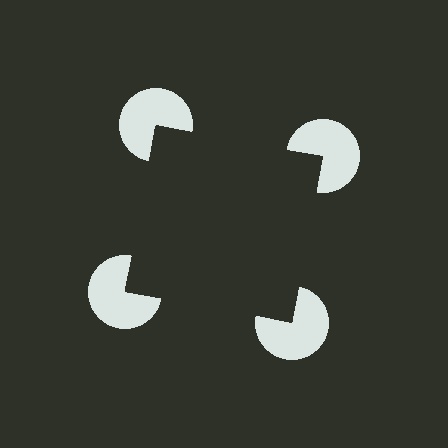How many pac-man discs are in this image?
There are 4 — one at each vertex of the illusory square.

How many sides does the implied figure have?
4 sides.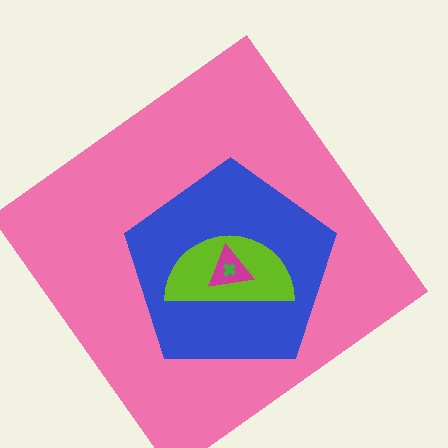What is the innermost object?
The green cross.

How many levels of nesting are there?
5.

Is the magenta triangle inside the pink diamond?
Yes.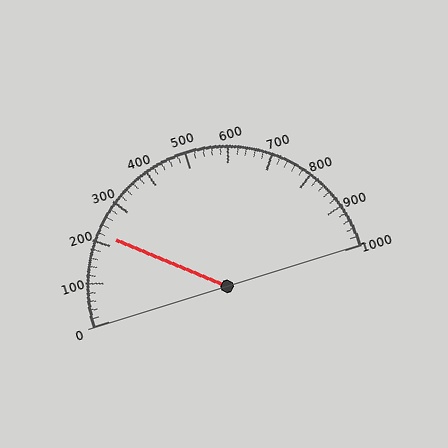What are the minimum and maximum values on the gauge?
The gauge ranges from 0 to 1000.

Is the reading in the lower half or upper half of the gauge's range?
The reading is in the lower half of the range (0 to 1000).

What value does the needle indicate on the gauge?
The needle indicates approximately 220.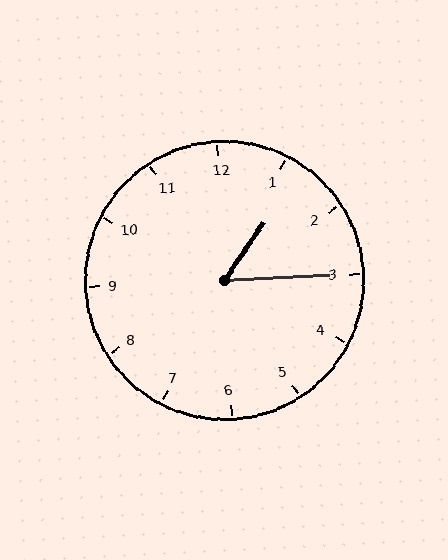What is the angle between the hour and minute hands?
Approximately 52 degrees.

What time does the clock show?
1:15.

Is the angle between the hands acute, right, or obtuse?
It is acute.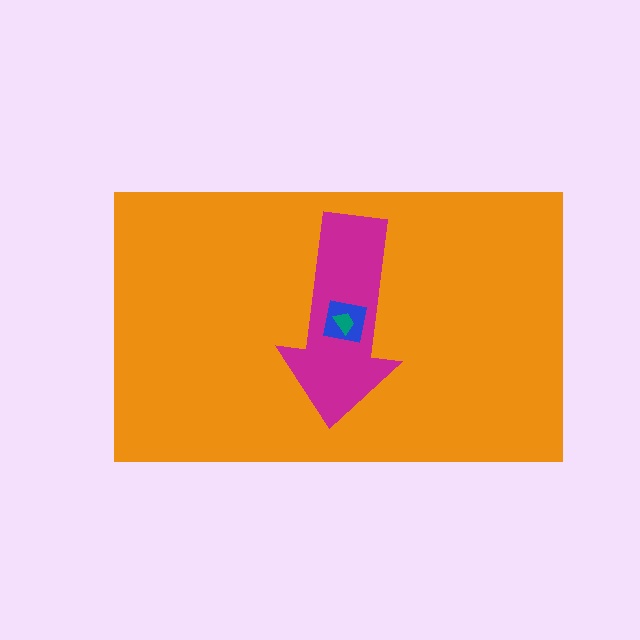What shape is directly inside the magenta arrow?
The blue square.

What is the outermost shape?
The orange rectangle.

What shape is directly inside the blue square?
The teal trapezoid.